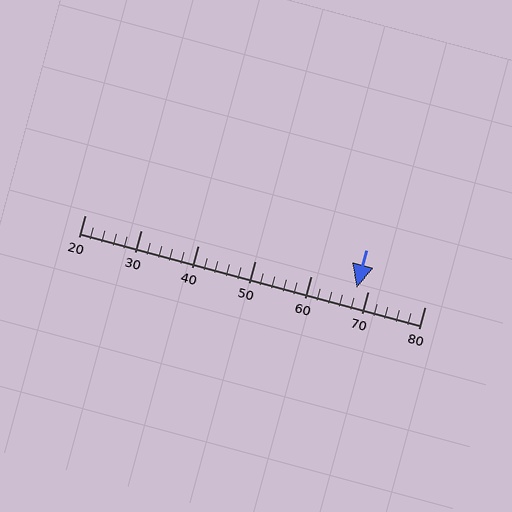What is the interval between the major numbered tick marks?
The major tick marks are spaced 10 units apart.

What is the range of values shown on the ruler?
The ruler shows values from 20 to 80.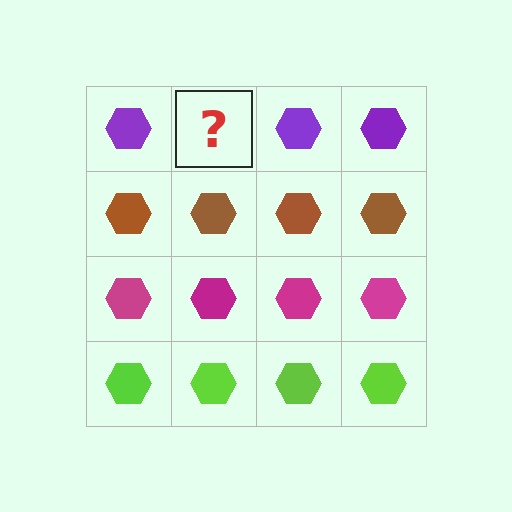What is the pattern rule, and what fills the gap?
The rule is that each row has a consistent color. The gap should be filled with a purple hexagon.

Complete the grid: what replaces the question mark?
The question mark should be replaced with a purple hexagon.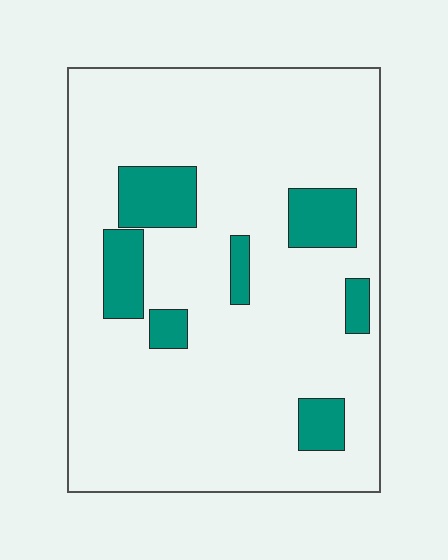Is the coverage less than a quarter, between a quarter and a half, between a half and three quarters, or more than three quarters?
Less than a quarter.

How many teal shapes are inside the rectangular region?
7.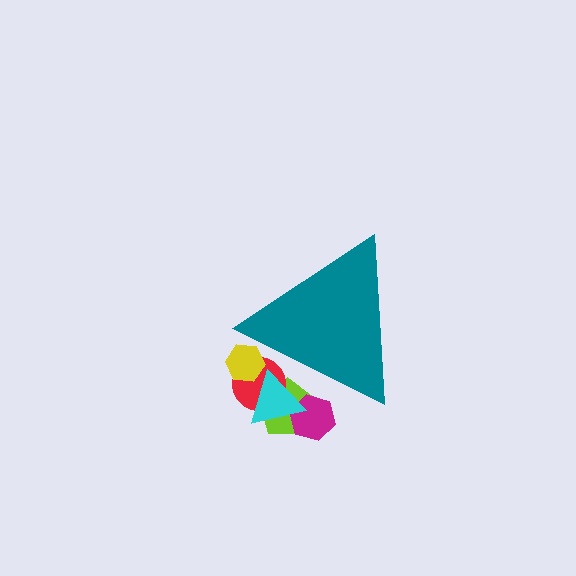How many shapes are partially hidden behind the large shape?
5 shapes are partially hidden.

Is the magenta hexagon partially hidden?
Yes, the magenta hexagon is partially hidden behind the teal triangle.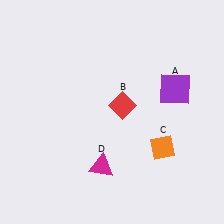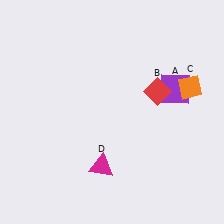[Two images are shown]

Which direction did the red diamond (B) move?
The red diamond (B) moved right.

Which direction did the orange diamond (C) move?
The orange diamond (C) moved up.